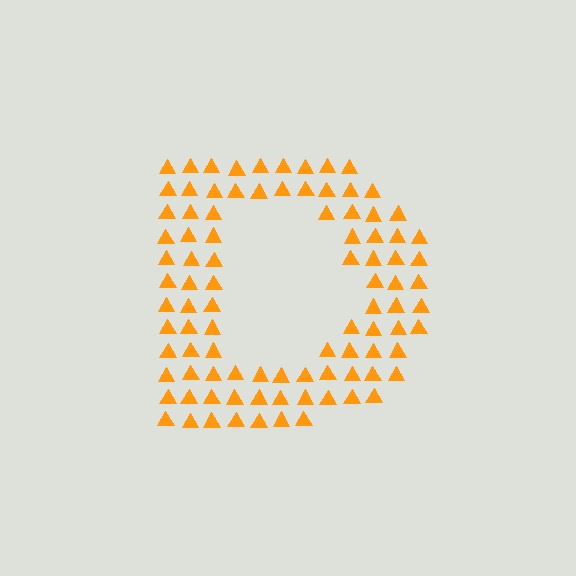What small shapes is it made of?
It is made of small triangles.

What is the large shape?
The large shape is the letter D.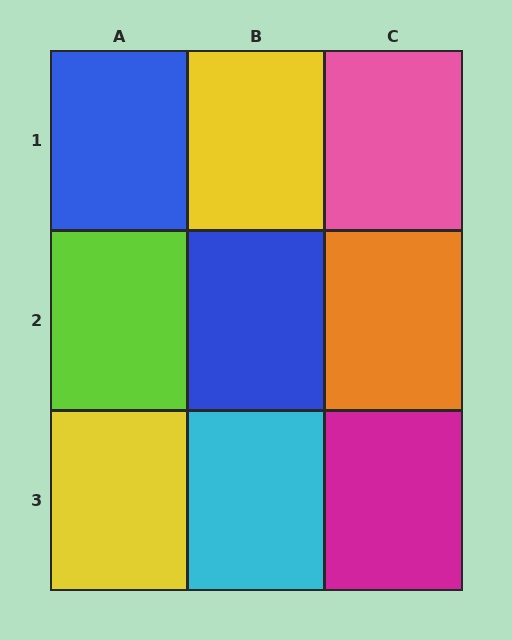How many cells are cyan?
1 cell is cyan.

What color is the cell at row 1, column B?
Yellow.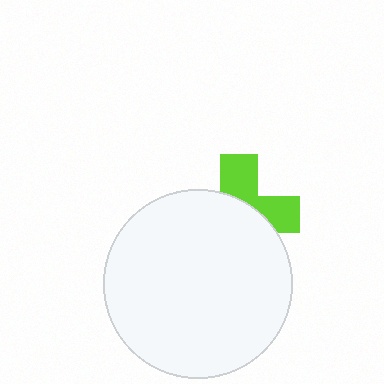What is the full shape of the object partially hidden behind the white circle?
The partially hidden object is a lime cross.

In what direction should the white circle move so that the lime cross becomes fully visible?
The white circle should move down. That is the shortest direction to clear the overlap and leave the lime cross fully visible.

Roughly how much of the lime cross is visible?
A small part of it is visible (roughly 39%).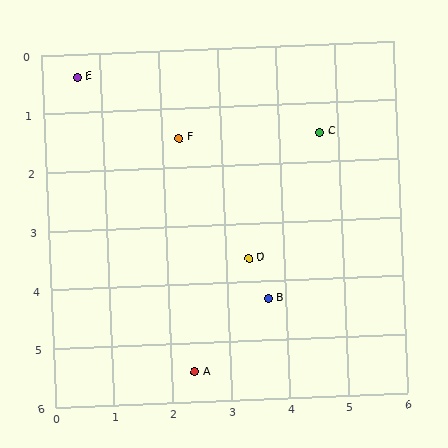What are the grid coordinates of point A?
Point A is at approximately (2.4, 5.5).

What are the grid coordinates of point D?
Point D is at approximately (3.4, 3.6).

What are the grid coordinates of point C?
Point C is at approximately (4.7, 1.5).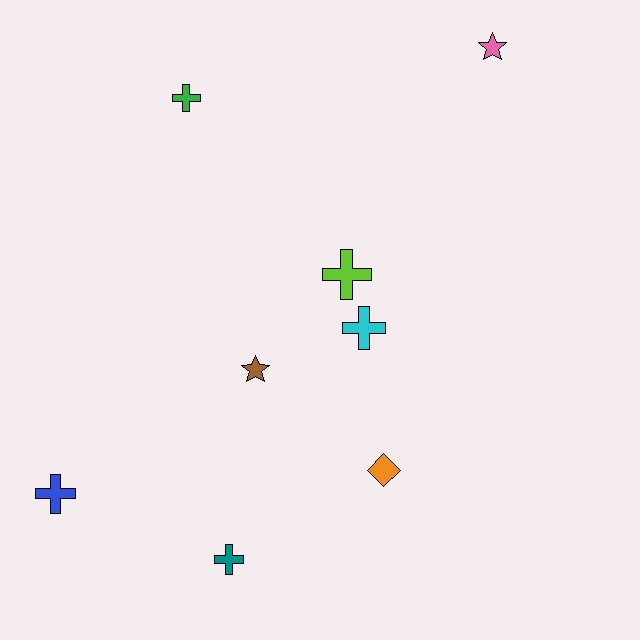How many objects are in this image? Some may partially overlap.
There are 8 objects.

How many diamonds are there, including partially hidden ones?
There is 1 diamond.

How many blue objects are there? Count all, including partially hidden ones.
There is 1 blue object.